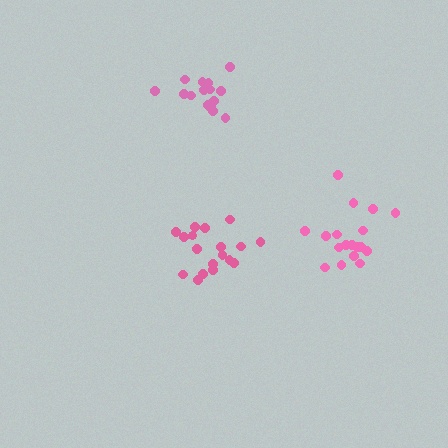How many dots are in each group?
Group 1: 18 dots, Group 2: 18 dots, Group 3: 16 dots (52 total).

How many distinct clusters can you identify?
There are 3 distinct clusters.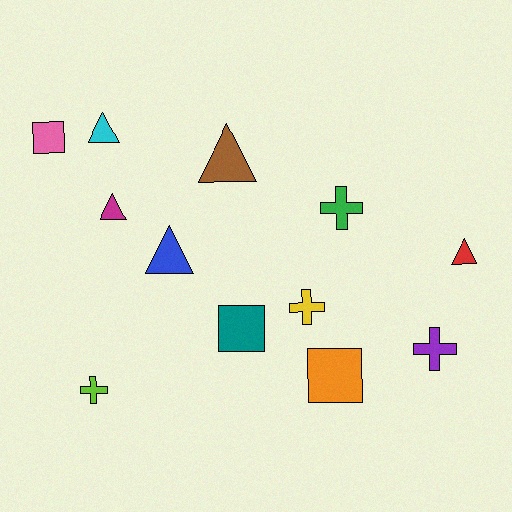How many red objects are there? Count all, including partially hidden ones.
There is 1 red object.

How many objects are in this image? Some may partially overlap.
There are 12 objects.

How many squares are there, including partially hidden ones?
There are 3 squares.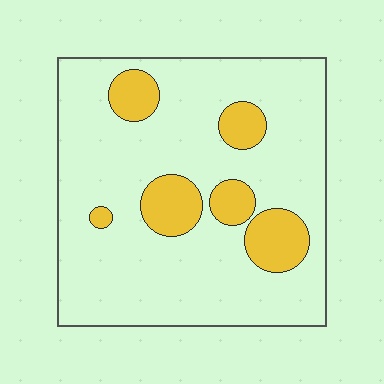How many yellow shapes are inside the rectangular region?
6.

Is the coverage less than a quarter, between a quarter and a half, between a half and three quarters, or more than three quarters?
Less than a quarter.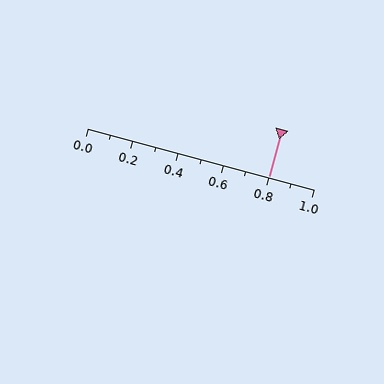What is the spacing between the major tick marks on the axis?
The major ticks are spaced 0.2 apart.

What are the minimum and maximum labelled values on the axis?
The axis runs from 0.0 to 1.0.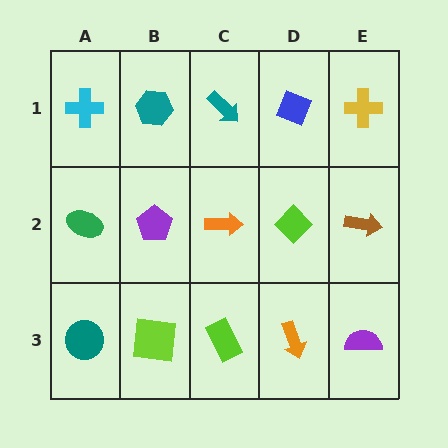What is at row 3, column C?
A lime rectangle.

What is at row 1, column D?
A blue diamond.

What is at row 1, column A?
A cyan cross.